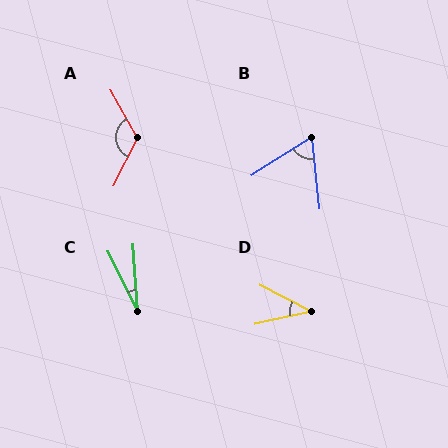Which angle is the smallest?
C, at approximately 22 degrees.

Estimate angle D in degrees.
Approximately 39 degrees.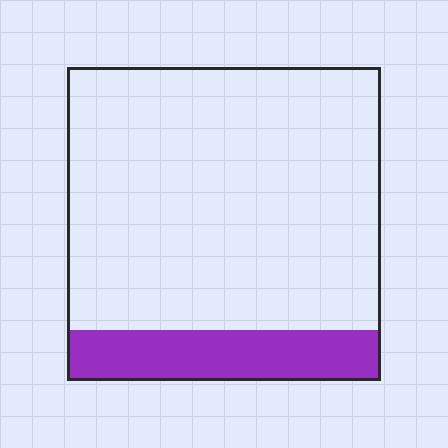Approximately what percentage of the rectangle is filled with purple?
Approximately 15%.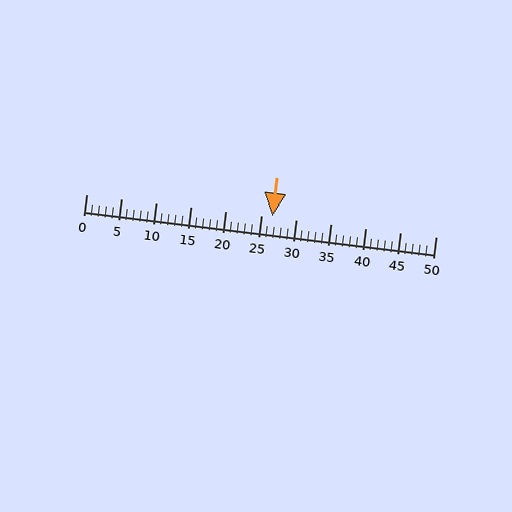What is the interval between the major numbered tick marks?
The major tick marks are spaced 5 units apart.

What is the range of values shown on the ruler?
The ruler shows values from 0 to 50.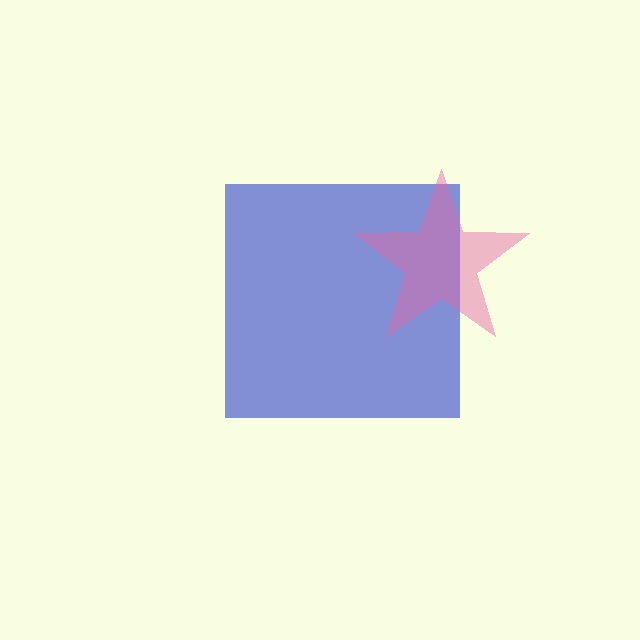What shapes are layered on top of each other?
The layered shapes are: a blue square, a pink star.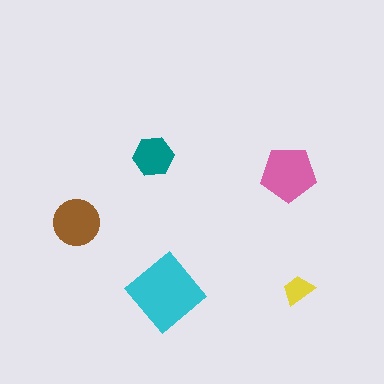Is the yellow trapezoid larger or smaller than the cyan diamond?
Smaller.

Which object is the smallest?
The yellow trapezoid.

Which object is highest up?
The teal hexagon is topmost.